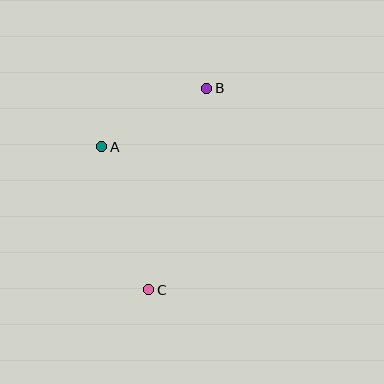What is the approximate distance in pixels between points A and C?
The distance between A and C is approximately 150 pixels.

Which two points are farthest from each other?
Points B and C are farthest from each other.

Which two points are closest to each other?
Points A and B are closest to each other.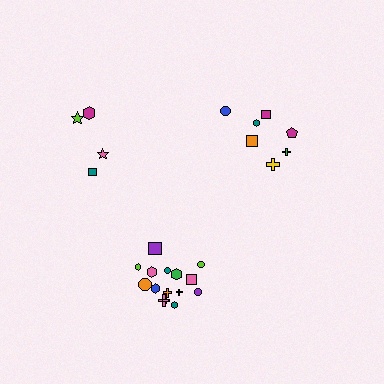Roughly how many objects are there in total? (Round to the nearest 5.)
Roughly 25 objects in total.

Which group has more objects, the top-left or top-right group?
The top-right group.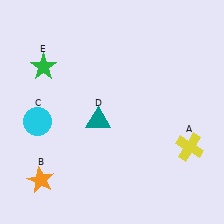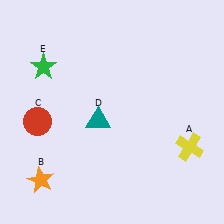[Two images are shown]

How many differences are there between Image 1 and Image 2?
There is 1 difference between the two images.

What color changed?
The circle (C) changed from cyan in Image 1 to red in Image 2.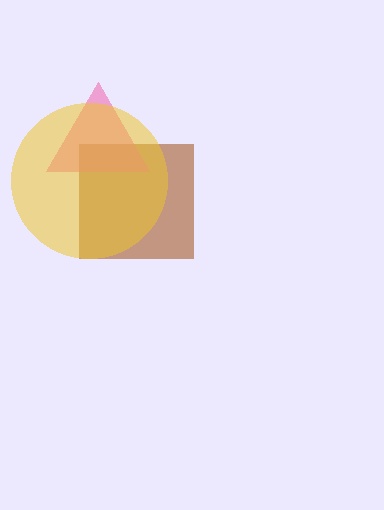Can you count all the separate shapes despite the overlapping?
Yes, there are 3 separate shapes.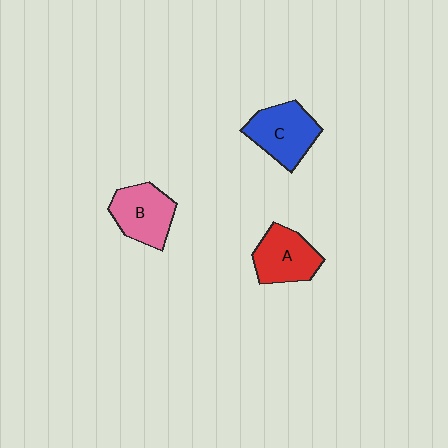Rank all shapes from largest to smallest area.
From largest to smallest: C (blue), B (pink), A (red).